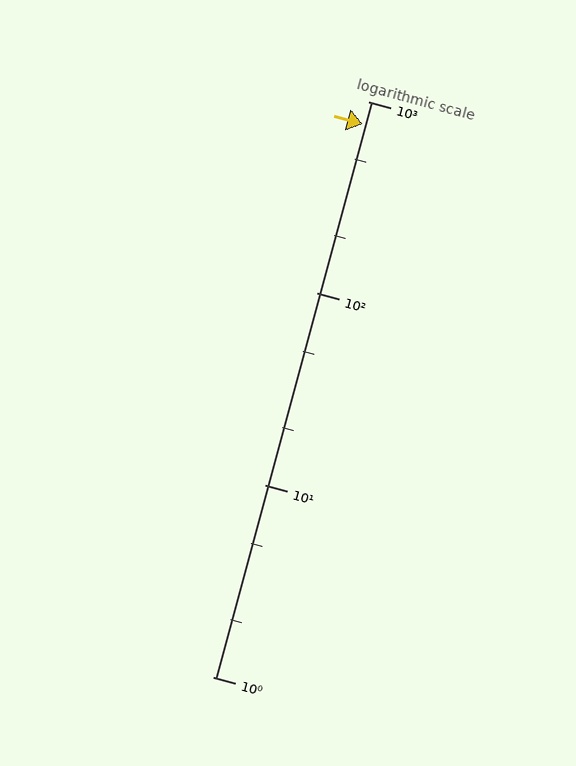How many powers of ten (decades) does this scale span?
The scale spans 3 decades, from 1 to 1000.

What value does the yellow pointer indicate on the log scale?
The pointer indicates approximately 760.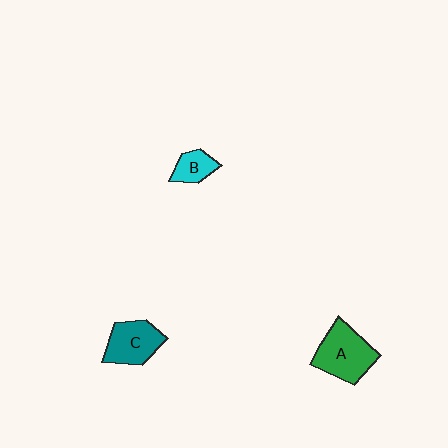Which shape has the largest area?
Shape A (green).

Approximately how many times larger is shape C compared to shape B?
Approximately 1.8 times.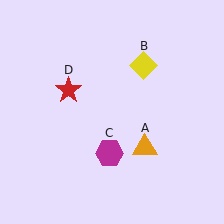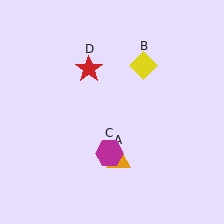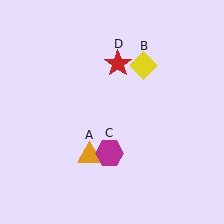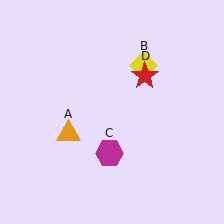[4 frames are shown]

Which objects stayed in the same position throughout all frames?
Yellow diamond (object B) and magenta hexagon (object C) remained stationary.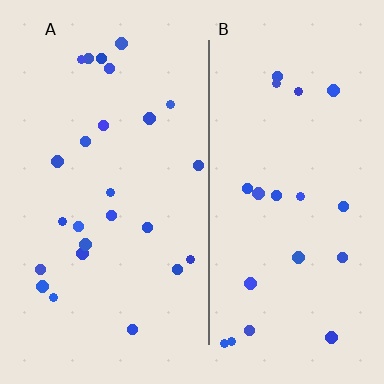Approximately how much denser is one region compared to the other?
Approximately 1.2× — region A over region B.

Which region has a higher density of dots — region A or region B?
A (the left).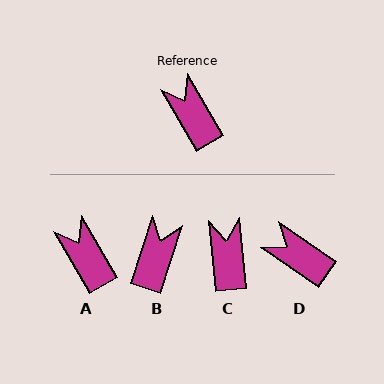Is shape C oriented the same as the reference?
No, it is off by about 25 degrees.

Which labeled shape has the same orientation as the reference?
A.